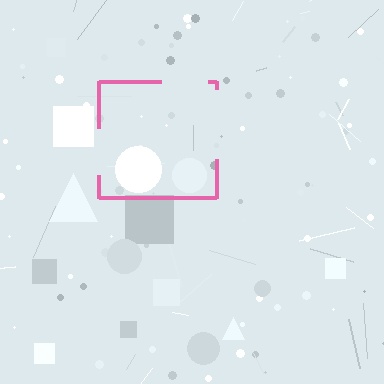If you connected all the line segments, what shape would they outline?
They would outline a square.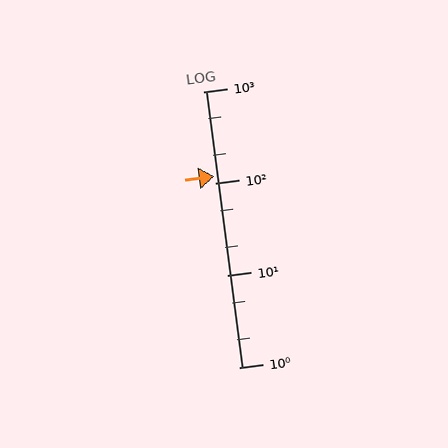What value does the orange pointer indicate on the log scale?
The pointer indicates approximately 120.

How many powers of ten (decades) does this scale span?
The scale spans 3 decades, from 1 to 1000.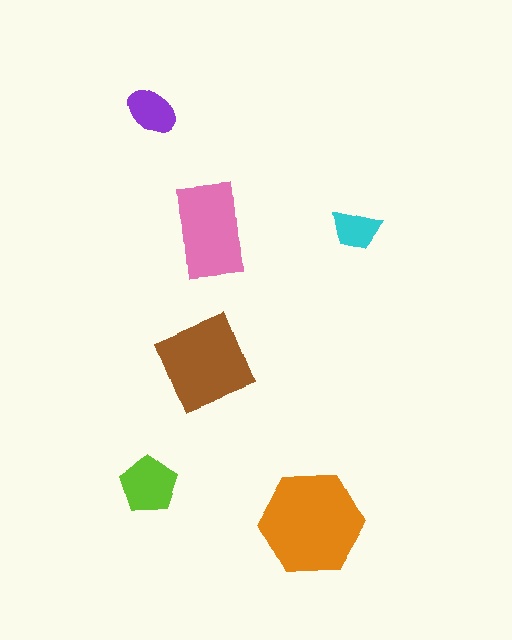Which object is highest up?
The purple ellipse is topmost.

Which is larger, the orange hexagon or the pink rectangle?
The orange hexagon.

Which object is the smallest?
The cyan trapezoid.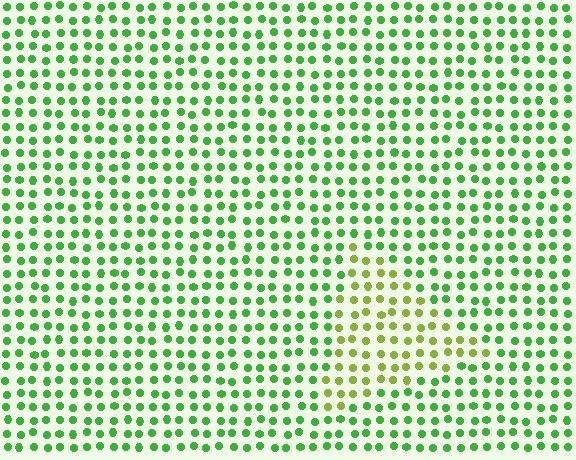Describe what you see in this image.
The image is filled with small green elements in a uniform arrangement. A triangle-shaped region is visible where the elements are tinted to a slightly different hue, forming a subtle color boundary.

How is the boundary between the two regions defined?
The boundary is defined purely by a slight shift in hue (about 40 degrees). Spacing, size, and orientation are identical on both sides.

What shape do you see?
I see a triangle.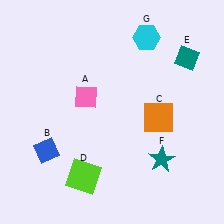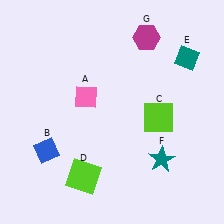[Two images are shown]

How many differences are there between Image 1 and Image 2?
There are 2 differences between the two images.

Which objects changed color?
C changed from orange to lime. G changed from cyan to magenta.